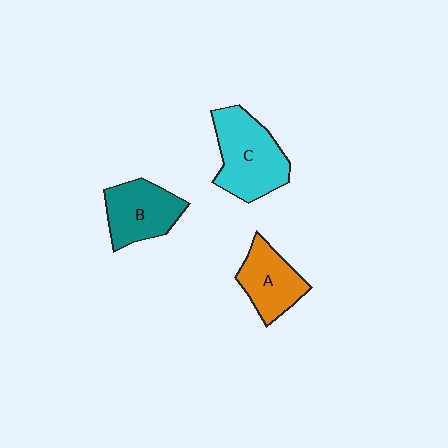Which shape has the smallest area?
Shape A (orange).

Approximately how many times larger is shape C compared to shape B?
Approximately 1.3 times.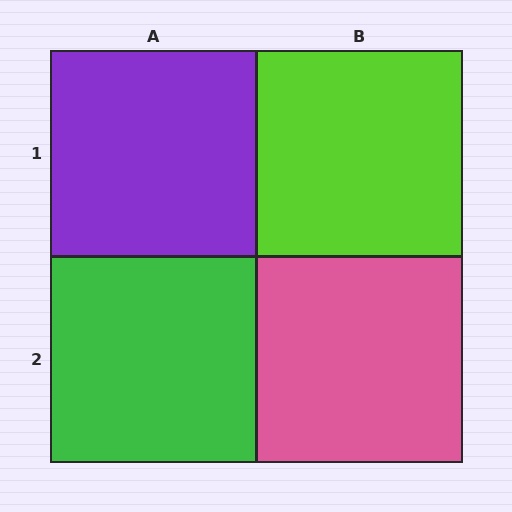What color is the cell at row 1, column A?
Purple.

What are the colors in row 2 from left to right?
Green, pink.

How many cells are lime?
1 cell is lime.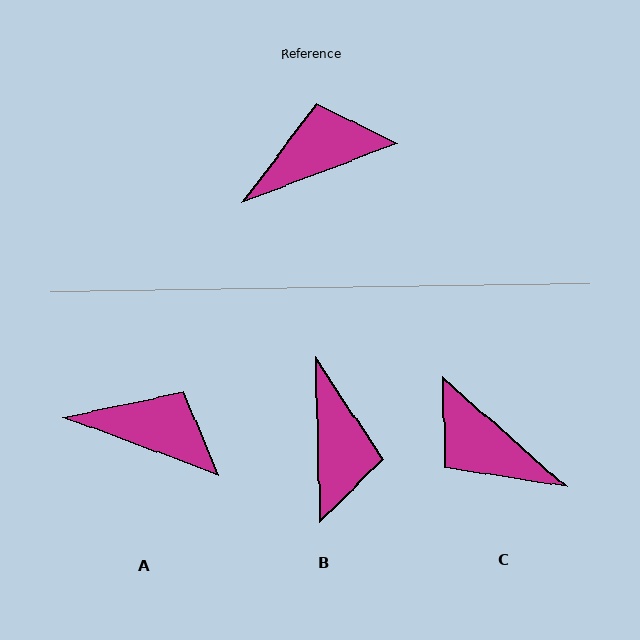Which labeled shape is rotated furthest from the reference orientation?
C, about 118 degrees away.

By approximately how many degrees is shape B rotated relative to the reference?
Approximately 109 degrees clockwise.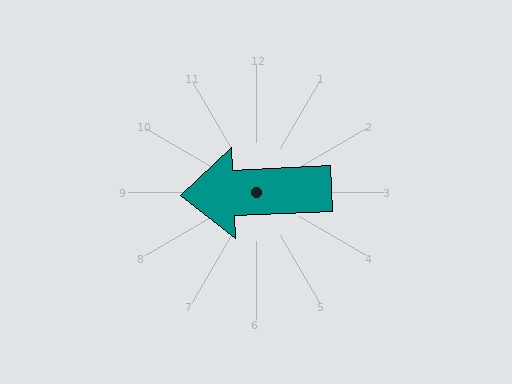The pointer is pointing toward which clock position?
Roughly 9 o'clock.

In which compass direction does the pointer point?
West.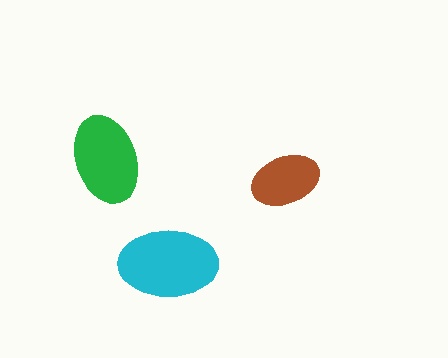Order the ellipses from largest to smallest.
the cyan one, the green one, the brown one.